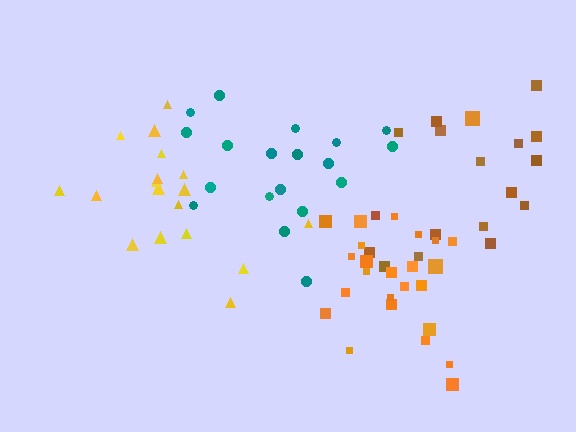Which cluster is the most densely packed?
Teal.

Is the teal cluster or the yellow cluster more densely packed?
Teal.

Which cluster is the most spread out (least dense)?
Brown.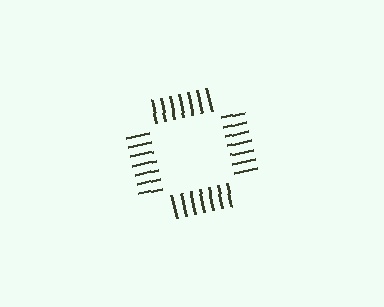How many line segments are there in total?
28 — 7 along each of the 4 edges.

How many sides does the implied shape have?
4 sides — the line-ends trace a square.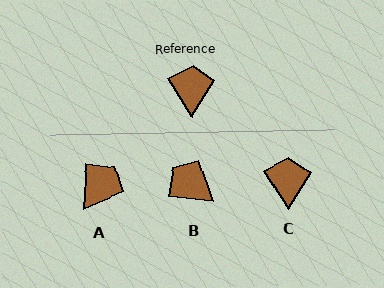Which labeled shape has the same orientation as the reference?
C.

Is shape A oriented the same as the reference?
No, it is off by about 35 degrees.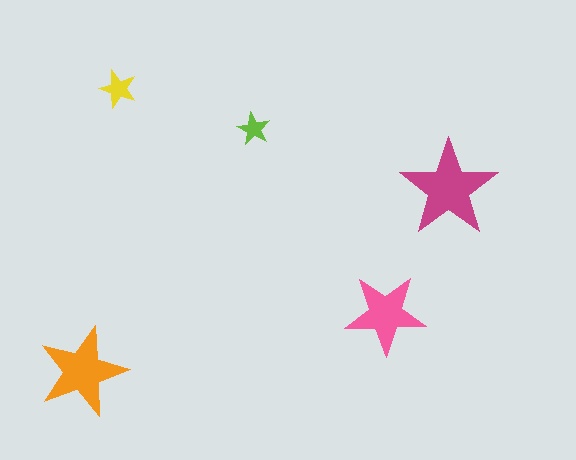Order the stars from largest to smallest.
the magenta one, the orange one, the pink one, the yellow one, the lime one.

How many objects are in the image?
There are 5 objects in the image.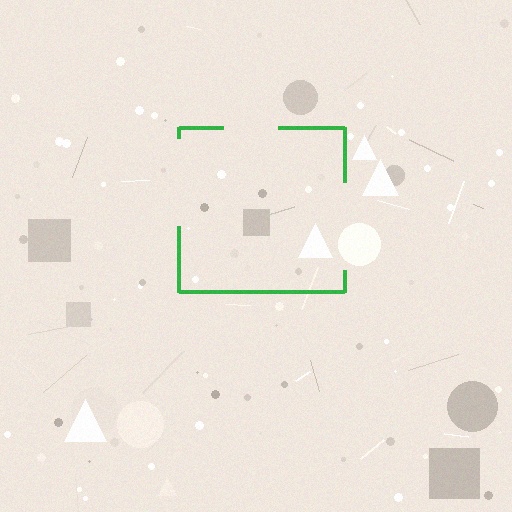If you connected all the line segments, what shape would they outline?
They would outline a square.